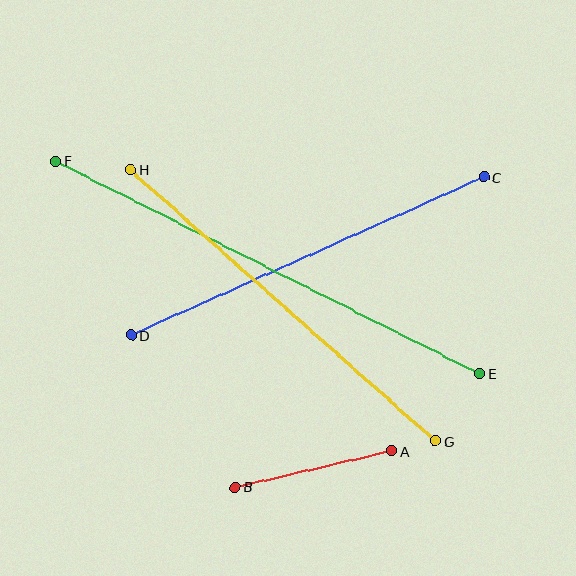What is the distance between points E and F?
The distance is approximately 475 pixels.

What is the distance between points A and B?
The distance is approximately 161 pixels.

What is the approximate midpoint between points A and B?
The midpoint is at approximately (314, 469) pixels.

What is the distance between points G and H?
The distance is approximately 408 pixels.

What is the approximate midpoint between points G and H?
The midpoint is at approximately (283, 305) pixels.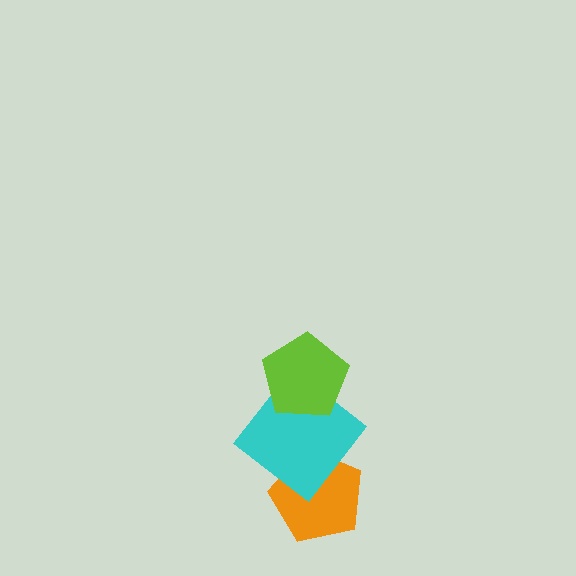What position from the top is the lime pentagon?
The lime pentagon is 1st from the top.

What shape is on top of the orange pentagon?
The cyan diamond is on top of the orange pentagon.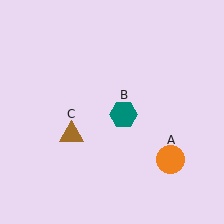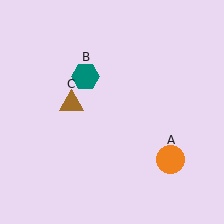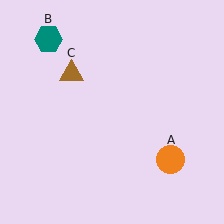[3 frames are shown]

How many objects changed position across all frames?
2 objects changed position: teal hexagon (object B), brown triangle (object C).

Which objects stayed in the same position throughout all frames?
Orange circle (object A) remained stationary.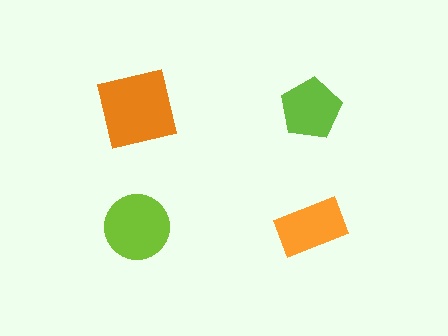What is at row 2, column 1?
A lime circle.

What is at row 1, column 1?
An orange square.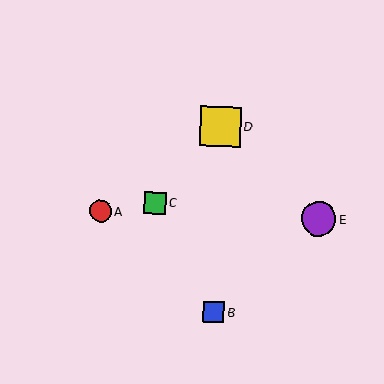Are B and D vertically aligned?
Yes, both are at x≈213.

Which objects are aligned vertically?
Objects B, D are aligned vertically.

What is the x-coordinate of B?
Object B is at x≈213.